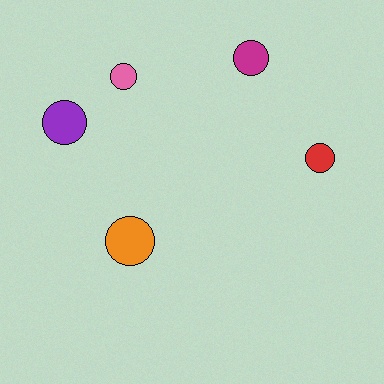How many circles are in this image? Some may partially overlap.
There are 5 circles.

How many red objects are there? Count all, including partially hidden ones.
There is 1 red object.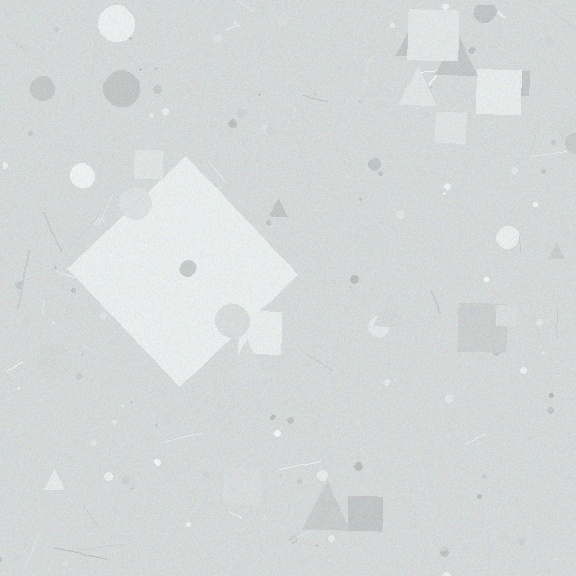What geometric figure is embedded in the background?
A diamond is embedded in the background.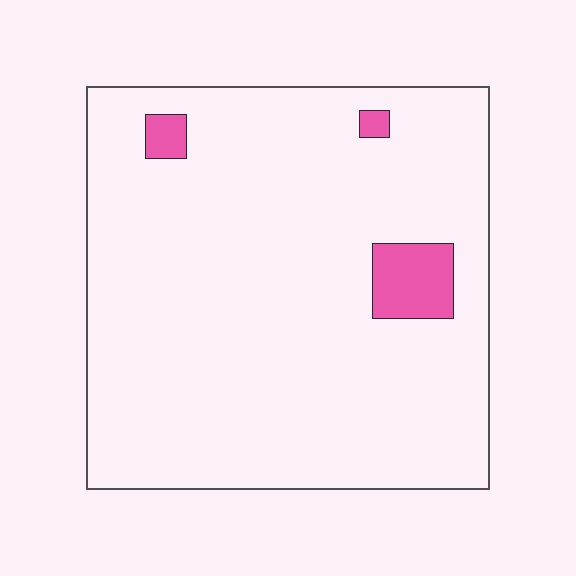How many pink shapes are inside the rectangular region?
3.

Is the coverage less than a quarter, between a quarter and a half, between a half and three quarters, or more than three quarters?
Less than a quarter.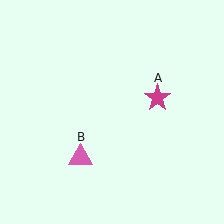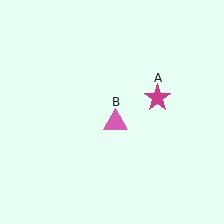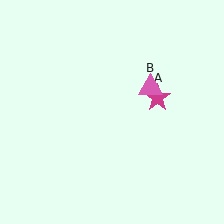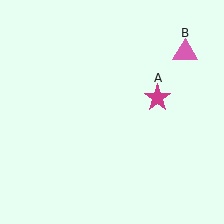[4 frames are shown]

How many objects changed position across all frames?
1 object changed position: pink triangle (object B).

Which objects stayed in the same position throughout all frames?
Magenta star (object A) remained stationary.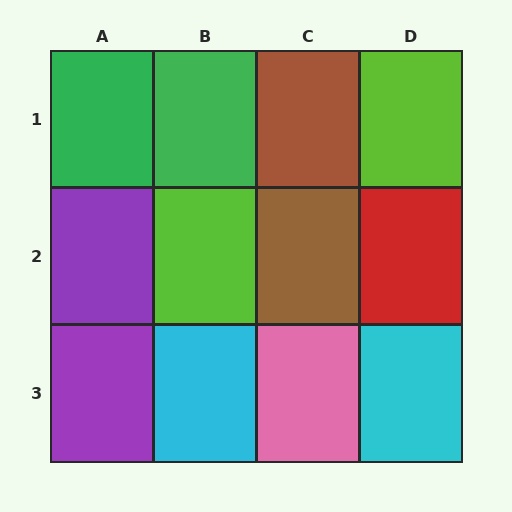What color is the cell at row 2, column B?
Lime.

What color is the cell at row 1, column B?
Green.